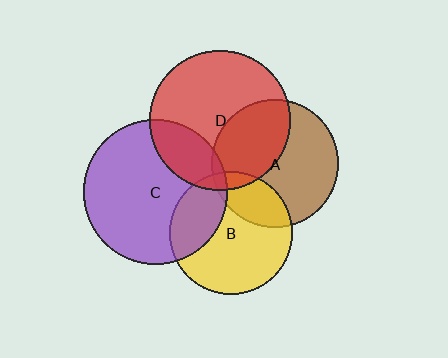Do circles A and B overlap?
Yes.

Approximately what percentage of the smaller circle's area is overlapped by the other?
Approximately 25%.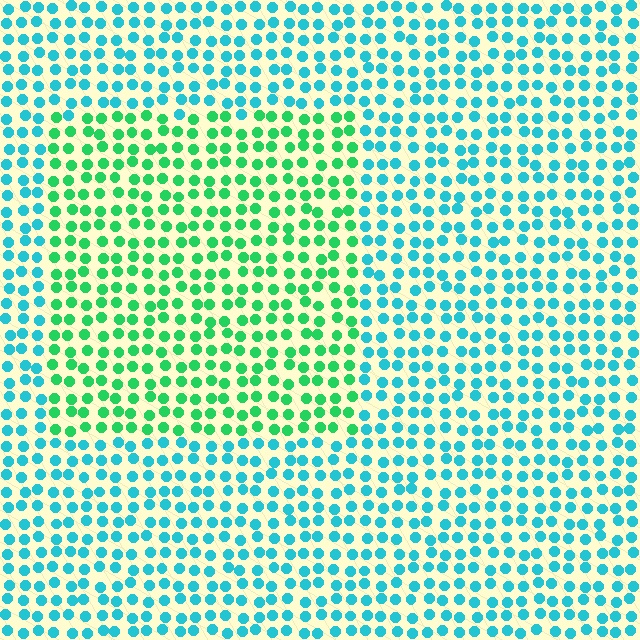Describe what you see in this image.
The image is filled with small cyan elements in a uniform arrangement. A rectangle-shaped region is visible where the elements are tinted to a slightly different hue, forming a subtle color boundary.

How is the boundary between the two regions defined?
The boundary is defined purely by a slight shift in hue (about 45 degrees). Spacing, size, and orientation are identical on both sides.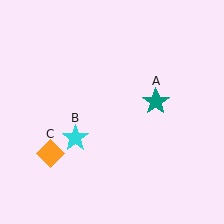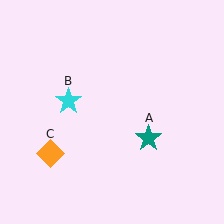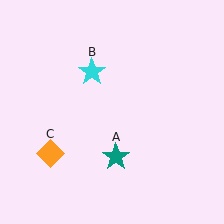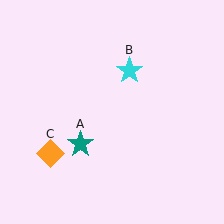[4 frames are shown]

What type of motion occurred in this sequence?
The teal star (object A), cyan star (object B) rotated clockwise around the center of the scene.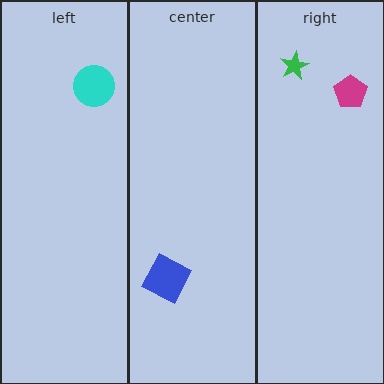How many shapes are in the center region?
1.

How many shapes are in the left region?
1.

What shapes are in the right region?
The magenta pentagon, the green star.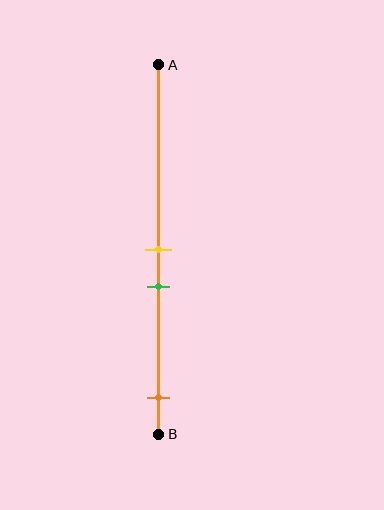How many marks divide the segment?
There are 3 marks dividing the segment.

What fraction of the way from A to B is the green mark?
The green mark is approximately 60% (0.6) of the way from A to B.